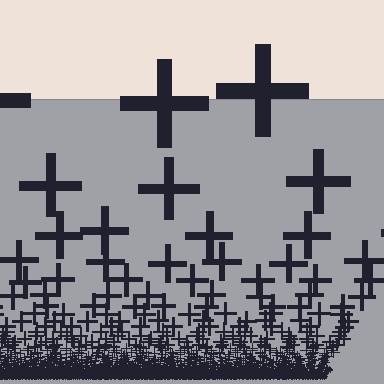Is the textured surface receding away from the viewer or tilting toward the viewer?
The surface appears to tilt toward the viewer. Texture elements get larger and sparser toward the top.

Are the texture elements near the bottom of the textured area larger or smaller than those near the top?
Smaller. The gradient is inverted — elements near the bottom are smaller and denser.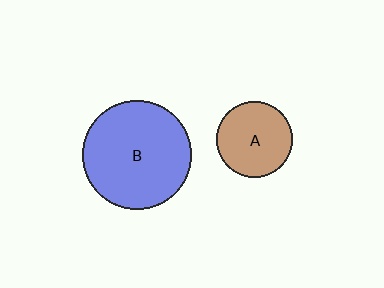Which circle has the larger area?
Circle B (blue).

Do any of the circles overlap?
No, none of the circles overlap.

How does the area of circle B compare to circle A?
Approximately 2.1 times.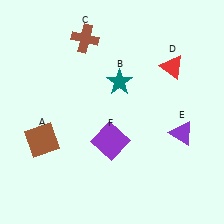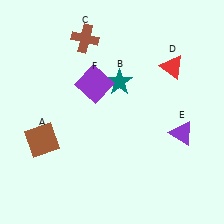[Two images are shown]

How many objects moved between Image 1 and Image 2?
1 object moved between the two images.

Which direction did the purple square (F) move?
The purple square (F) moved up.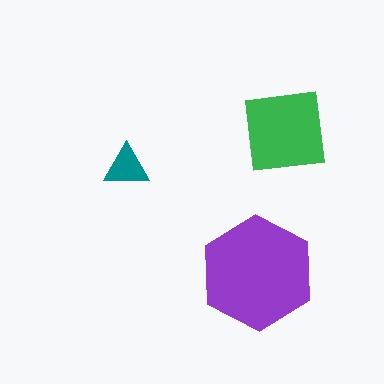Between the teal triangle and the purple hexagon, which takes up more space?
The purple hexagon.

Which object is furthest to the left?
The teal triangle is leftmost.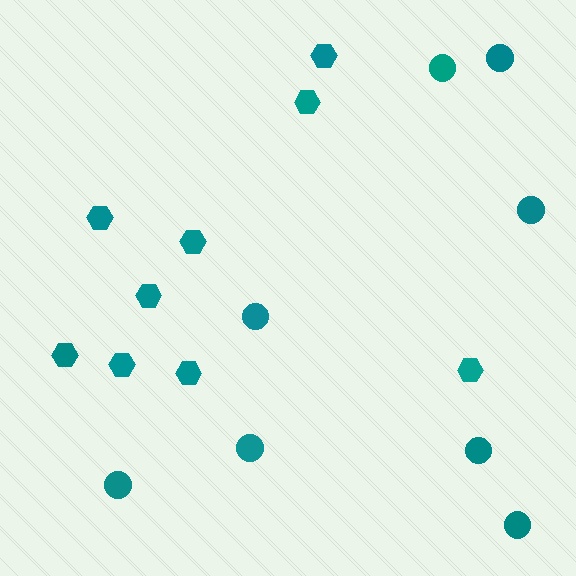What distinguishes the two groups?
There are 2 groups: one group of hexagons (9) and one group of circles (8).